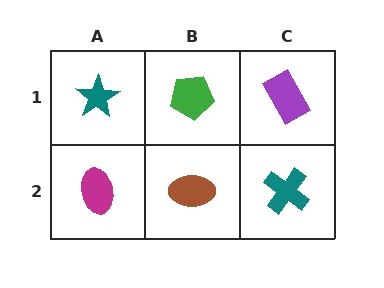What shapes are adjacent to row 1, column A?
A magenta ellipse (row 2, column A), a green pentagon (row 1, column B).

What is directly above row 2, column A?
A teal star.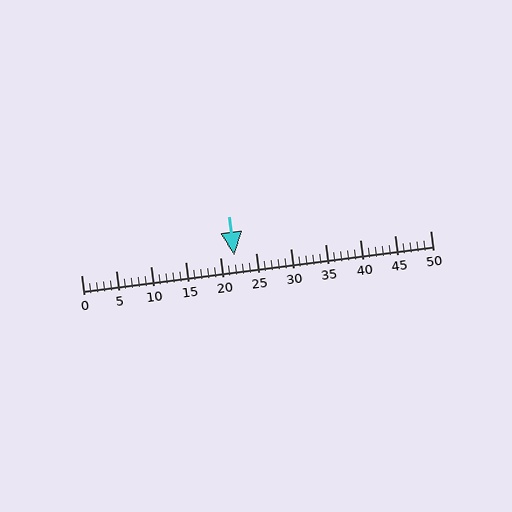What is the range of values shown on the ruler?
The ruler shows values from 0 to 50.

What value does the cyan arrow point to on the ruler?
The cyan arrow points to approximately 22.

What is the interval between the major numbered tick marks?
The major tick marks are spaced 5 units apart.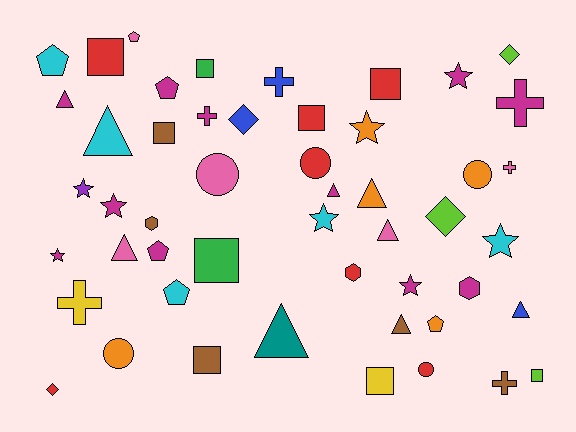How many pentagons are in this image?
There are 6 pentagons.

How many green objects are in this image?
There are 2 green objects.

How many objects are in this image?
There are 50 objects.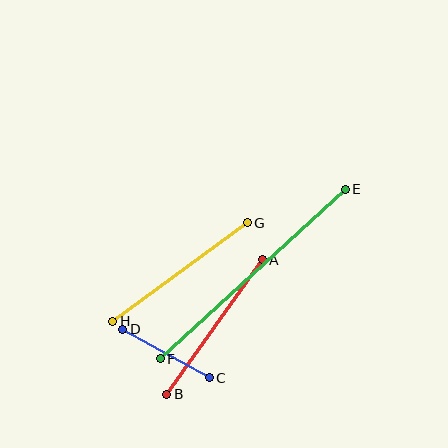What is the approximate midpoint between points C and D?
The midpoint is at approximately (166, 353) pixels.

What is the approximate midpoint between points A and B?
The midpoint is at approximately (215, 327) pixels.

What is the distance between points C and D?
The distance is approximately 99 pixels.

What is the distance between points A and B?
The distance is approximately 165 pixels.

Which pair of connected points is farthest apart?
Points E and F are farthest apart.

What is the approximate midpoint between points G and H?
The midpoint is at approximately (180, 272) pixels.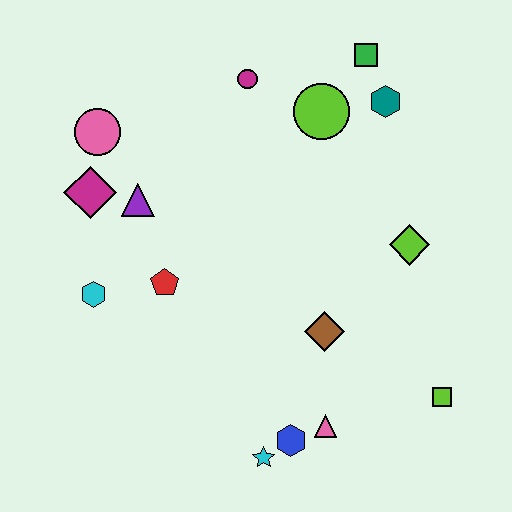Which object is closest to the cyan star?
The blue hexagon is closest to the cyan star.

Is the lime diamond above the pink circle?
No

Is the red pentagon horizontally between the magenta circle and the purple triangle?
Yes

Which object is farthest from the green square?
The cyan star is farthest from the green square.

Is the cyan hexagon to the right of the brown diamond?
No